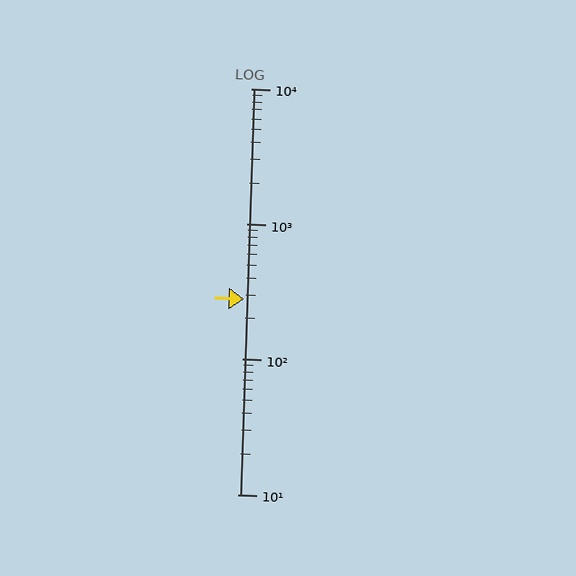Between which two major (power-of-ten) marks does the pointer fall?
The pointer is between 100 and 1000.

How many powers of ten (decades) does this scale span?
The scale spans 3 decades, from 10 to 10000.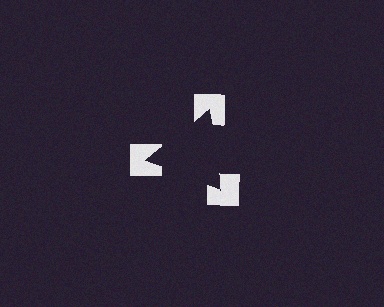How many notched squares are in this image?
There are 3 — one at each vertex of the illusory triangle.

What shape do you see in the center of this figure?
An illusory triangle — its edges are inferred from the aligned wedge cuts in the notched squares, not physically drawn.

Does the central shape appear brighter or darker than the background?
It typically appears slightly darker than the background, even though no actual brightness change is drawn.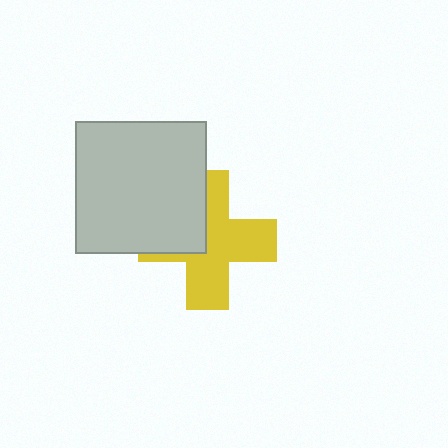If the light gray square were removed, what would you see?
You would see the complete yellow cross.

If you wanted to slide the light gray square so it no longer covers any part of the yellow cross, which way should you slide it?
Slide it toward the upper-left — that is the most direct way to separate the two shapes.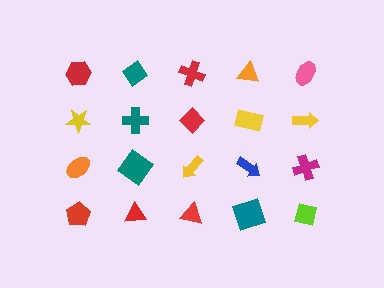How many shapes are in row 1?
5 shapes.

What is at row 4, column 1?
A red pentagon.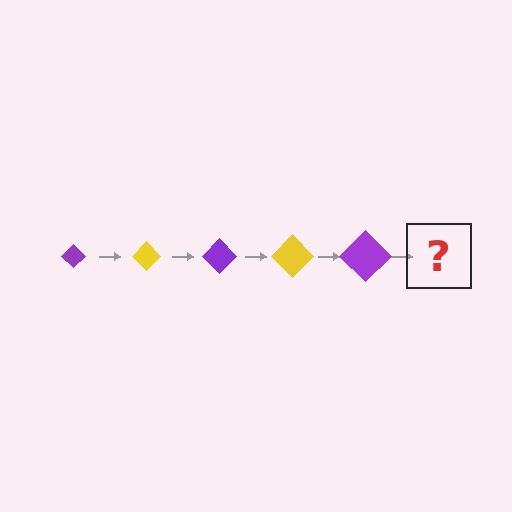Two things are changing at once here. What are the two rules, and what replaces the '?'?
The two rules are that the diamond grows larger each step and the color cycles through purple and yellow. The '?' should be a yellow diamond, larger than the previous one.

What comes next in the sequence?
The next element should be a yellow diamond, larger than the previous one.